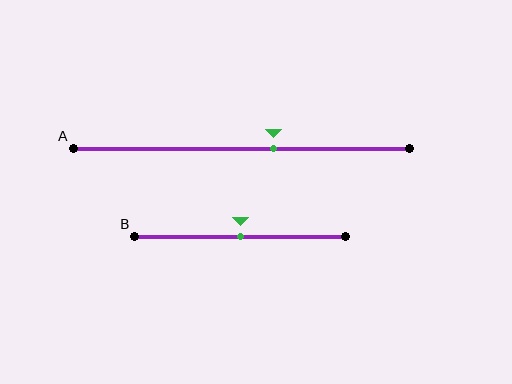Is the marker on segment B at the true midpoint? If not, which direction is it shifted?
Yes, the marker on segment B is at the true midpoint.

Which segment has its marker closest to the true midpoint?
Segment B has its marker closest to the true midpoint.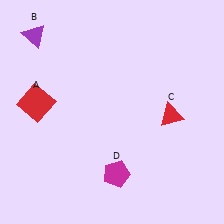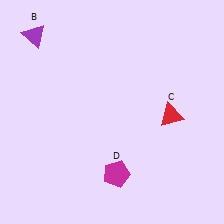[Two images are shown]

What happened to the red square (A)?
The red square (A) was removed in Image 2. It was in the top-left area of Image 1.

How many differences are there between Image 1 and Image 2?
There is 1 difference between the two images.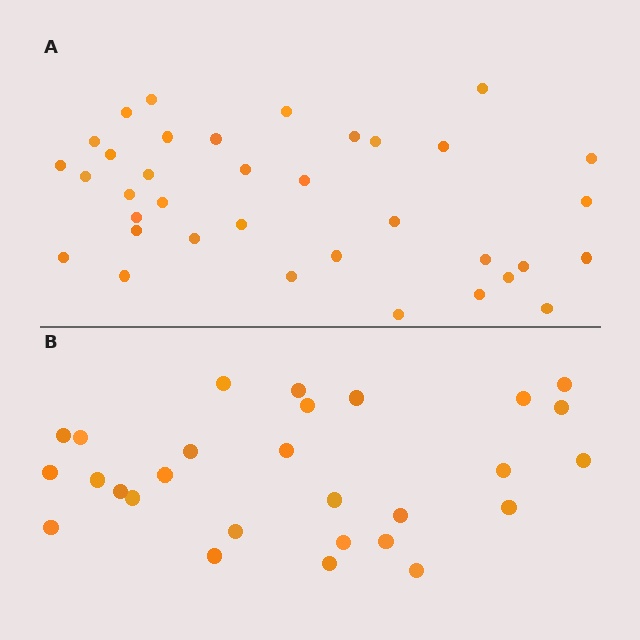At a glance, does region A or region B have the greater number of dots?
Region A (the top region) has more dots.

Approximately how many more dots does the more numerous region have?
Region A has roughly 8 or so more dots than region B.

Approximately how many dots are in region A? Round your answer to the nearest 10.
About 40 dots. (The exact count is 36, which rounds to 40.)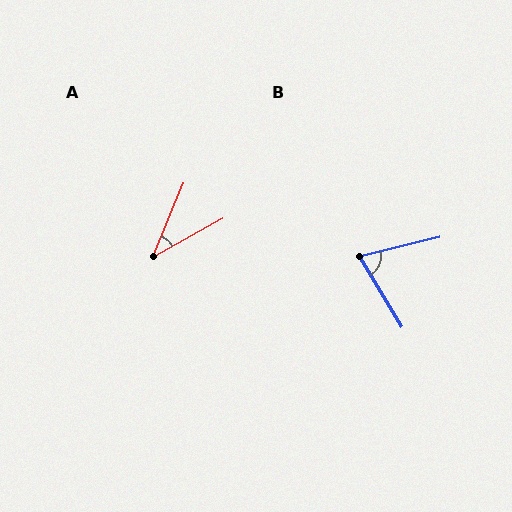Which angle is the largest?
B, at approximately 72 degrees.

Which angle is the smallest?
A, at approximately 39 degrees.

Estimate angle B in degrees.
Approximately 72 degrees.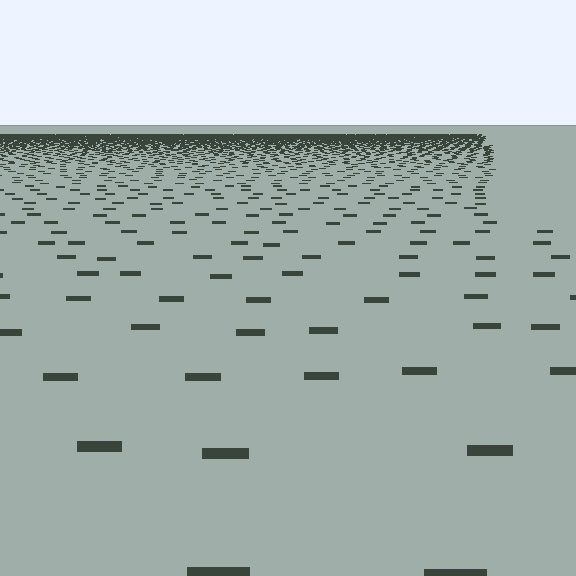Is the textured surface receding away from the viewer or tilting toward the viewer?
The surface is receding away from the viewer. Texture elements get smaller and denser toward the top.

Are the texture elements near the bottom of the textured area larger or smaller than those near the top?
Larger. Near the bottom, elements are closer to the viewer and appear at a bigger on-screen size.